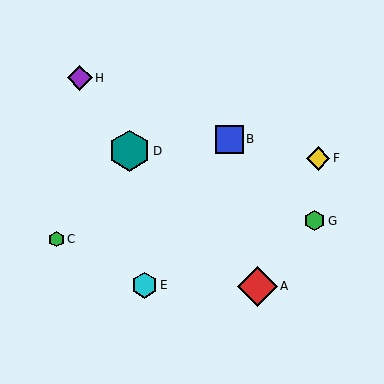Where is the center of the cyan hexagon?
The center of the cyan hexagon is at (144, 285).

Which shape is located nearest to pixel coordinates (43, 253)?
The green hexagon (labeled C) at (56, 239) is nearest to that location.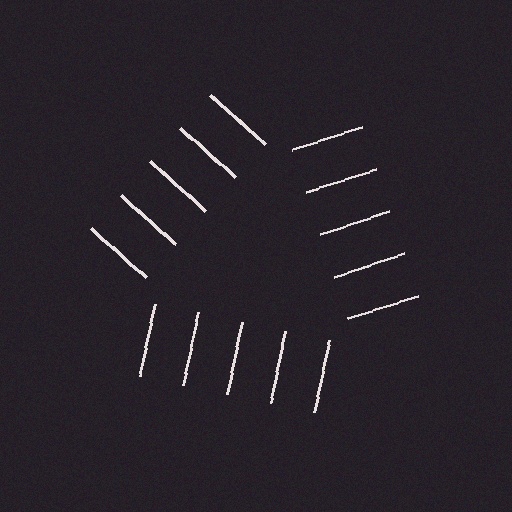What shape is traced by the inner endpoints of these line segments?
An illusory triangle — the line segments terminate on its edges but no continuous stroke is drawn.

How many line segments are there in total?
15 — 5 along each of the 3 edges.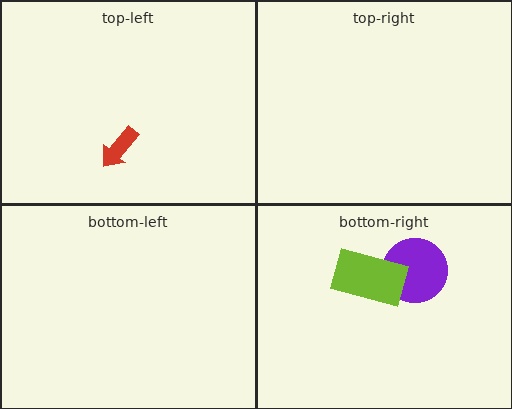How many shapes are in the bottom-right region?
2.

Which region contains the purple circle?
The bottom-right region.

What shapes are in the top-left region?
The red arrow.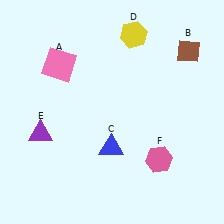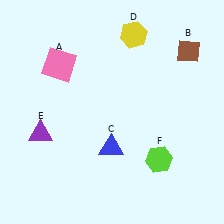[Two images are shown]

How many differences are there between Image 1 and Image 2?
There is 1 difference between the two images.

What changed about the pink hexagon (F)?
In Image 1, F is pink. In Image 2, it changed to lime.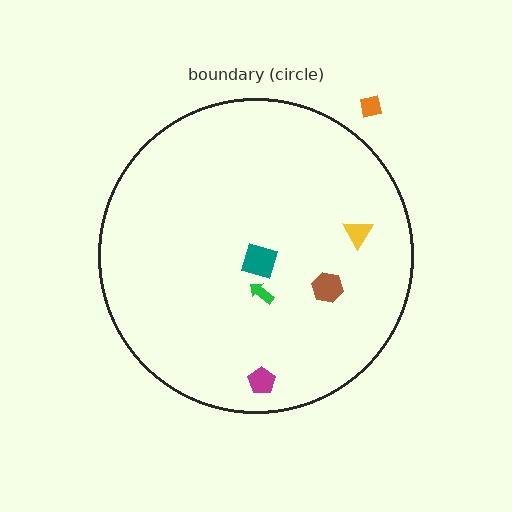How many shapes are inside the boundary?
5 inside, 1 outside.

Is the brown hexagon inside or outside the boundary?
Inside.